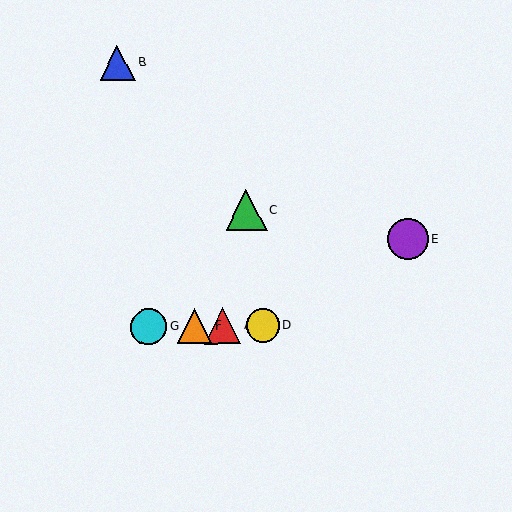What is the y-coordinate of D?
Object D is at y≈325.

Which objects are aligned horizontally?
Objects A, D, F, G are aligned horizontally.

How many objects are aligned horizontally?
4 objects (A, D, F, G) are aligned horizontally.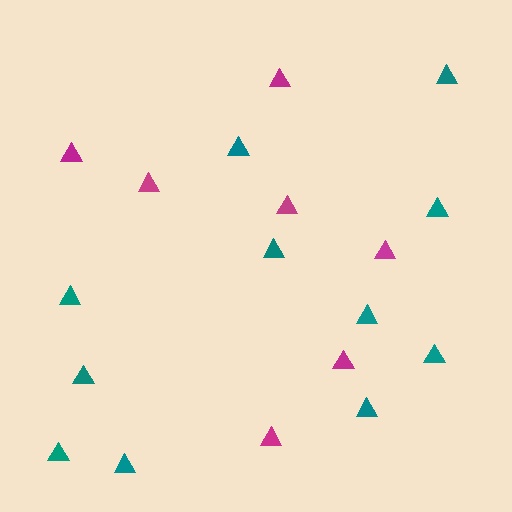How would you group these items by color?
There are 2 groups: one group of magenta triangles (7) and one group of teal triangles (11).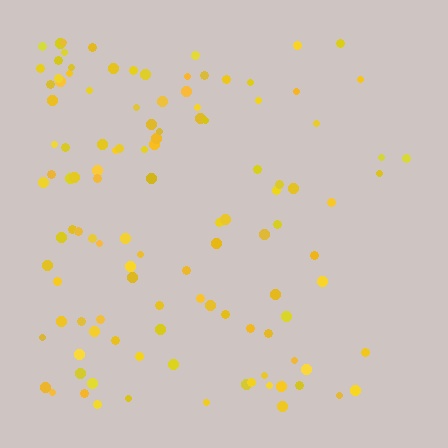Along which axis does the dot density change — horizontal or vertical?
Horizontal.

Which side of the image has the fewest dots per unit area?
The right.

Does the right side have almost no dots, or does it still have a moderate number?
Still a moderate number, just noticeably fewer than the left.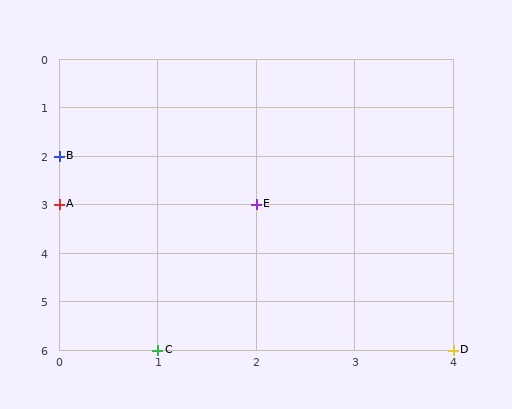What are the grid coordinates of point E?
Point E is at grid coordinates (2, 3).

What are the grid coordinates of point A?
Point A is at grid coordinates (0, 3).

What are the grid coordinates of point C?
Point C is at grid coordinates (1, 6).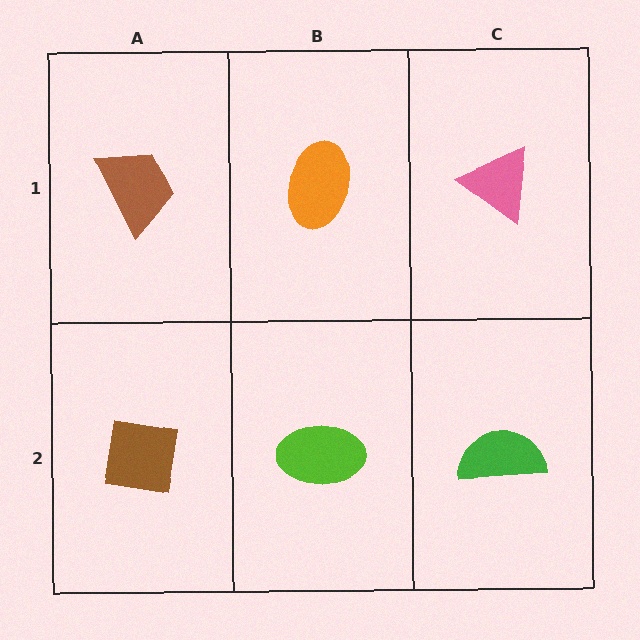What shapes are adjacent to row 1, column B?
A lime ellipse (row 2, column B), a brown trapezoid (row 1, column A), a pink triangle (row 1, column C).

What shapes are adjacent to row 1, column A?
A brown square (row 2, column A), an orange ellipse (row 1, column B).